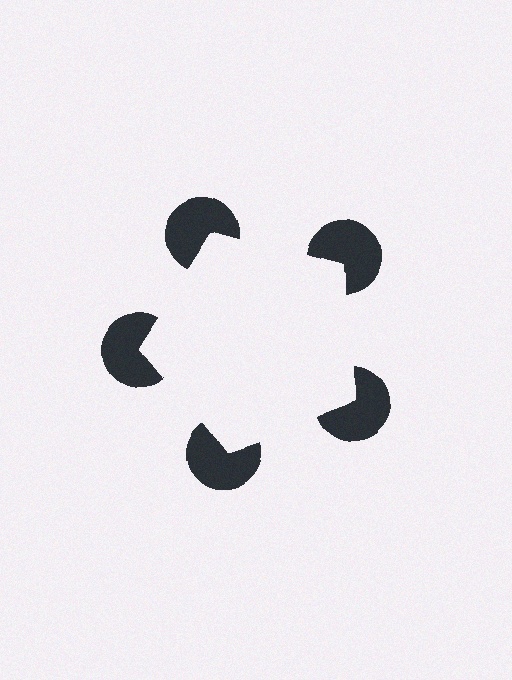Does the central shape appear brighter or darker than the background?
It typically appears slightly brighter than the background, even though no actual brightness change is drawn.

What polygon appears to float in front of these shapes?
An illusory pentagon — its edges are inferred from the aligned wedge cuts in the pac-man discs, not physically drawn.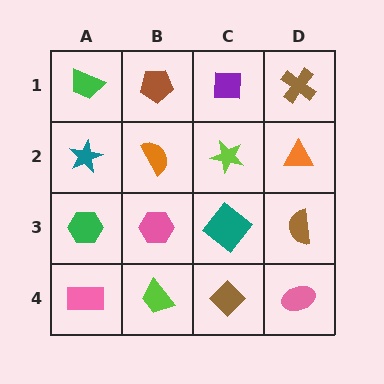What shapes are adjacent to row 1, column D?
An orange triangle (row 2, column D), a purple square (row 1, column C).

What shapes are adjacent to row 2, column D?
A brown cross (row 1, column D), a brown semicircle (row 3, column D), a lime star (row 2, column C).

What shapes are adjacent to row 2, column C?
A purple square (row 1, column C), a teal diamond (row 3, column C), an orange semicircle (row 2, column B), an orange triangle (row 2, column D).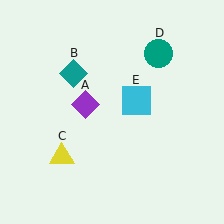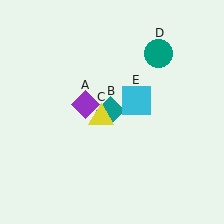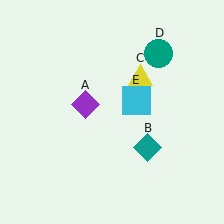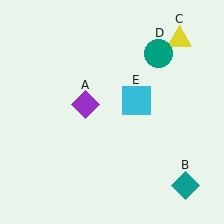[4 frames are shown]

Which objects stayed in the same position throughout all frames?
Purple diamond (object A) and teal circle (object D) and cyan square (object E) remained stationary.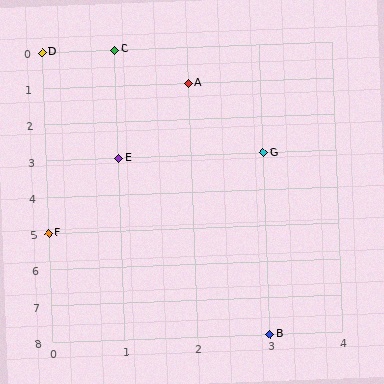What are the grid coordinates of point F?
Point F is at grid coordinates (0, 5).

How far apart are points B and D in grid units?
Points B and D are 3 columns and 8 rows apart (about 8.5 grid units diagonally).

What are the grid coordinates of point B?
Point B is at grid coordinates (3, 8).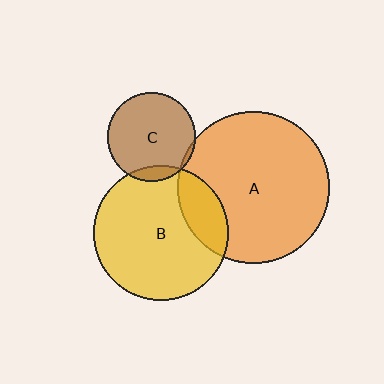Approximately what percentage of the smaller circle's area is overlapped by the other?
Approximately 10%.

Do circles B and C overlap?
Yes.